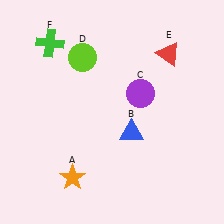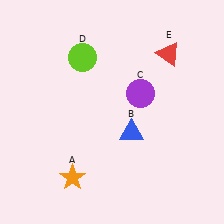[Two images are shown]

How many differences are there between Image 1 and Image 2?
There is 1 difference between the two images.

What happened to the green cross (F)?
The green cross (F) was removed in Image 2. It was in the top-left area of Image 1.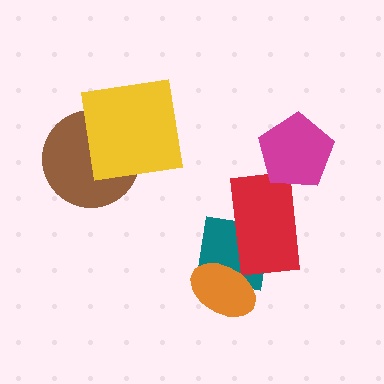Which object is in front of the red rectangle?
The magenta pentagon is in front of the red rectangle.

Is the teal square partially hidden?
Yes, it is partially covered by another shape.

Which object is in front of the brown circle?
The yellow square is in front of the brown circle.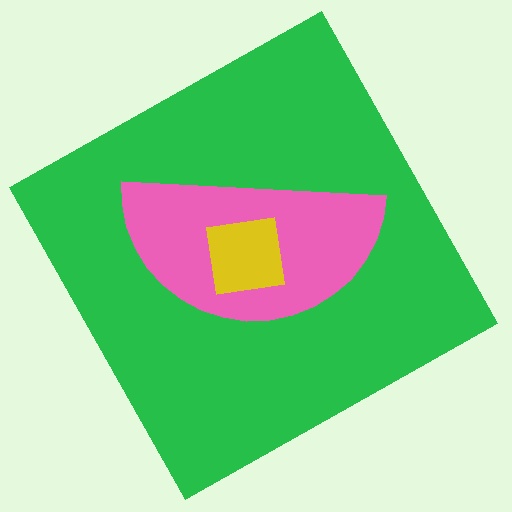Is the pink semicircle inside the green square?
Yes.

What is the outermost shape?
The green square.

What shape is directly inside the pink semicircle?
The yellow square.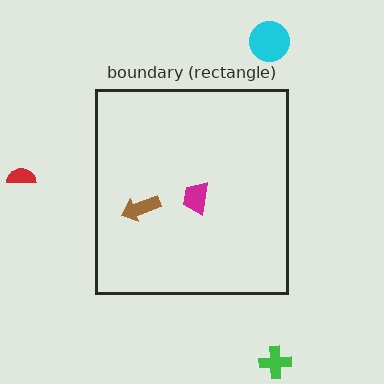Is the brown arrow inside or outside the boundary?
Inside.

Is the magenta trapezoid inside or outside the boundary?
Inside.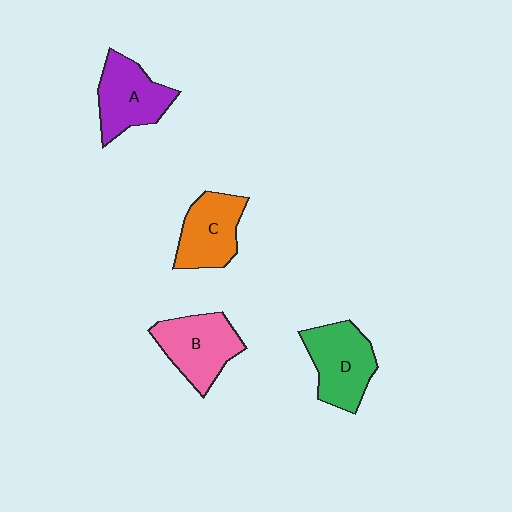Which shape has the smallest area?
Shape C (orange).